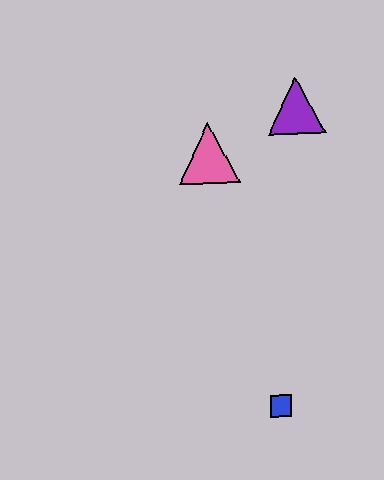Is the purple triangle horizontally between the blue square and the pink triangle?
No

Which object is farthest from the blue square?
The purple triangle is farthest from the blue square.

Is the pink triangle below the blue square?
No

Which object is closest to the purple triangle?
The pink triangle is closest to the purple triangle.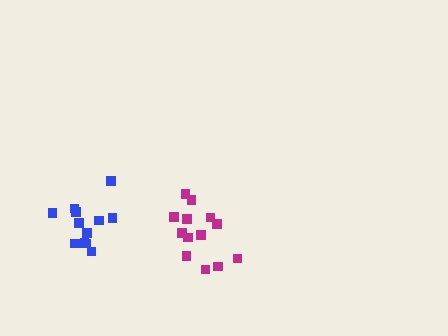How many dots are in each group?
Group 1: 12 dots, Group 2: 13 dots (25 total).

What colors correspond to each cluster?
The clusters are colored: blue, magenta.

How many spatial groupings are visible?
There are 2 spatial groupings.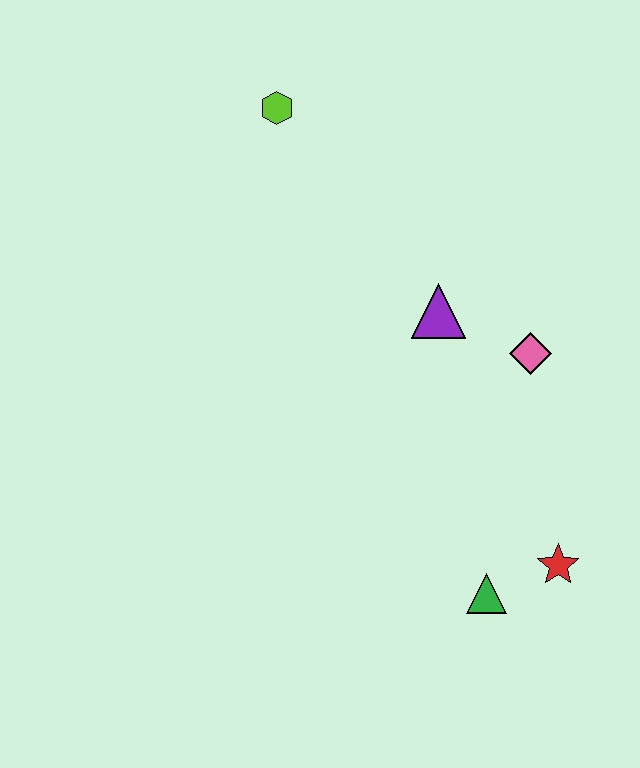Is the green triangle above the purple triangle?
No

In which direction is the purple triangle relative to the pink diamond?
The purple triangle is to the left of the pink diamond.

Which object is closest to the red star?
The green triangle is closest to the red star.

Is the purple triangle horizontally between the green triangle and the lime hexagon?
Yes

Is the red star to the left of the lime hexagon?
No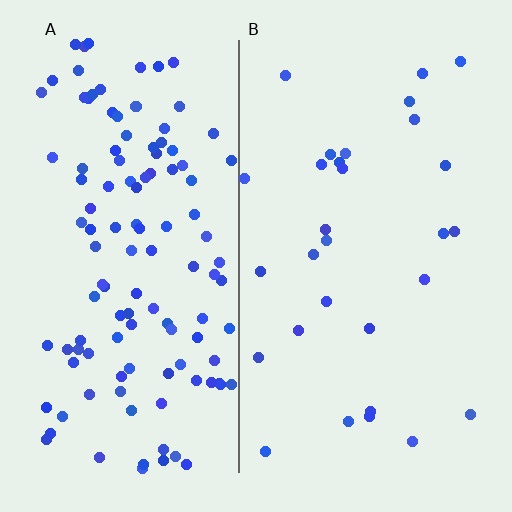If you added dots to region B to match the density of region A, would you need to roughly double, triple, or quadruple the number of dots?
Approximately quadruple.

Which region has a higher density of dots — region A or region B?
A (the left).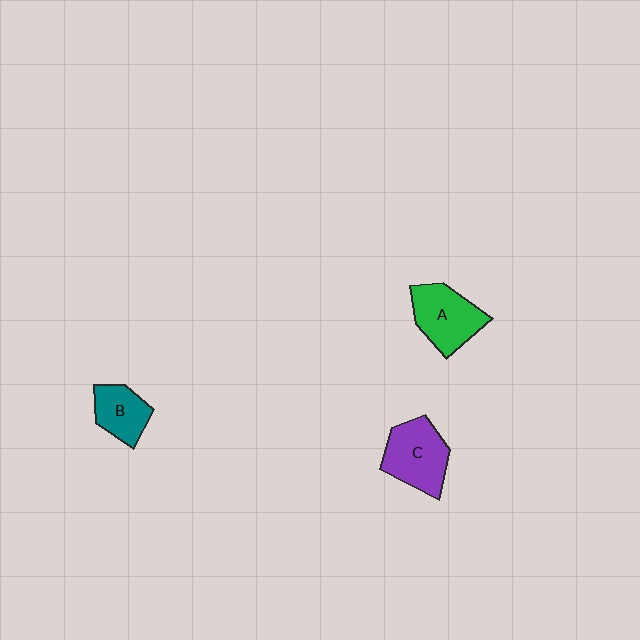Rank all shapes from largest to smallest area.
From largest to smallest: C (purple), A (green), B (teal).